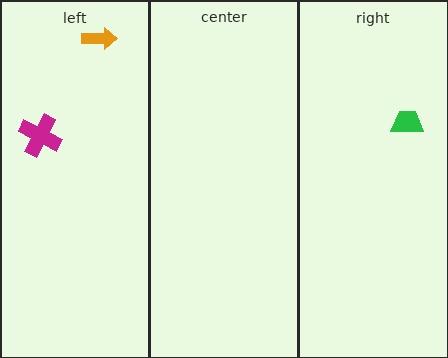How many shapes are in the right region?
1.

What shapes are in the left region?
The magenta cross, the orange arrow.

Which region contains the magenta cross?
The left region.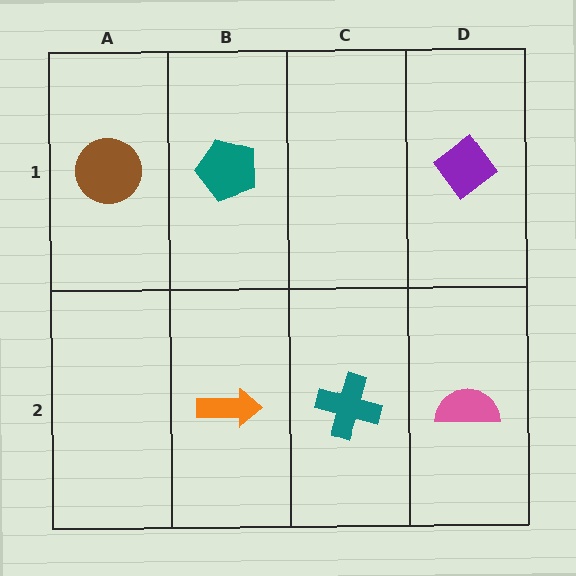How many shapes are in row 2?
3 shapes.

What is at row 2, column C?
A teal cross.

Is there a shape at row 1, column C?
No, that cell is empty.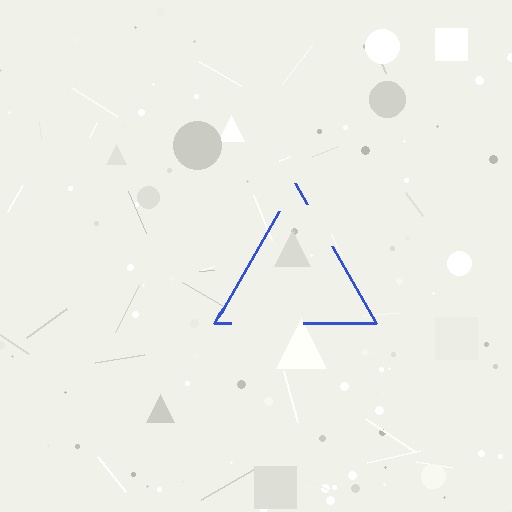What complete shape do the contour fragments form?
The contour fragments form a triangle.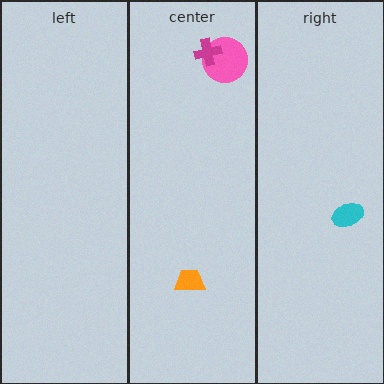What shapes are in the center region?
The pink circle, the orange trapezoid, the magenta cross.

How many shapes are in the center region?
3.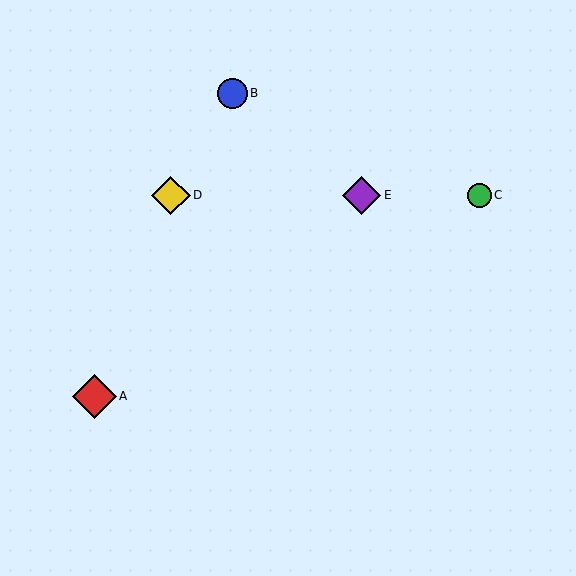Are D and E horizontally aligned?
Yes, both are at y≈195.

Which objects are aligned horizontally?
Objects C, D, E are aligned horizontally.